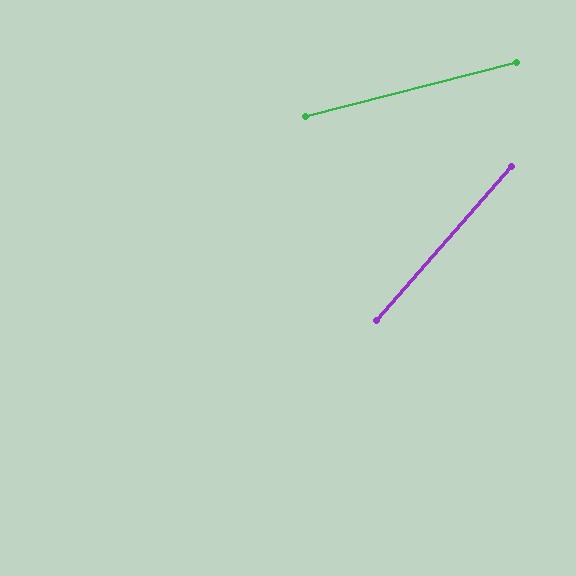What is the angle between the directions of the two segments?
Approximately 35 degrees.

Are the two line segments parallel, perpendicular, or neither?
Neither parallel nor perpendicular — they differ by about 35°.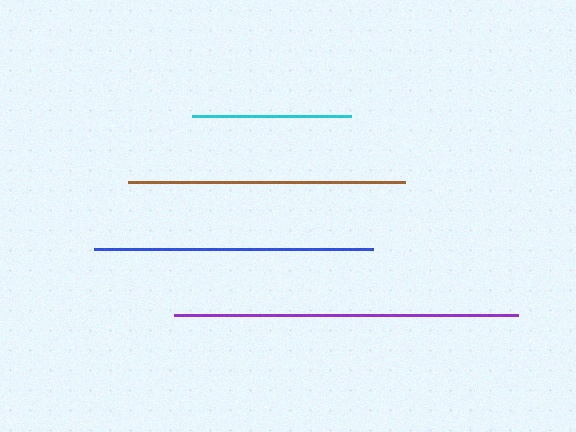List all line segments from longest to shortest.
From longest to shortest: purple, blue, brown, cyan.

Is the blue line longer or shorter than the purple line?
The purple line is longer than the blue line.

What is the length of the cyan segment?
The cyan segment is approximately 159 pixels long.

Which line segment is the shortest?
The cyan line is the shortest at approximately 159 pixels.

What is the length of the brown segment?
The brown segment is approximately 276 pixels long.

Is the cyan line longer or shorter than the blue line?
The blue line is longer than the cyan line.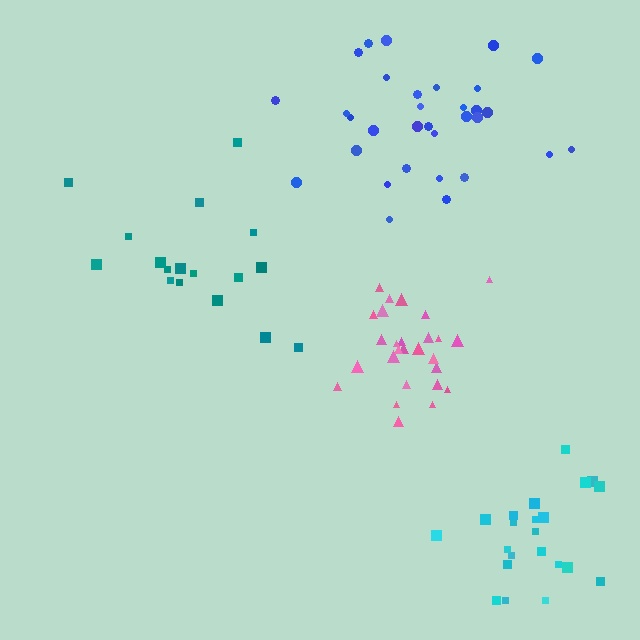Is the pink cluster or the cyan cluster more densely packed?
Pink.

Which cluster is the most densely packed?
Pink.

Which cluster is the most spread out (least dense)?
Teal.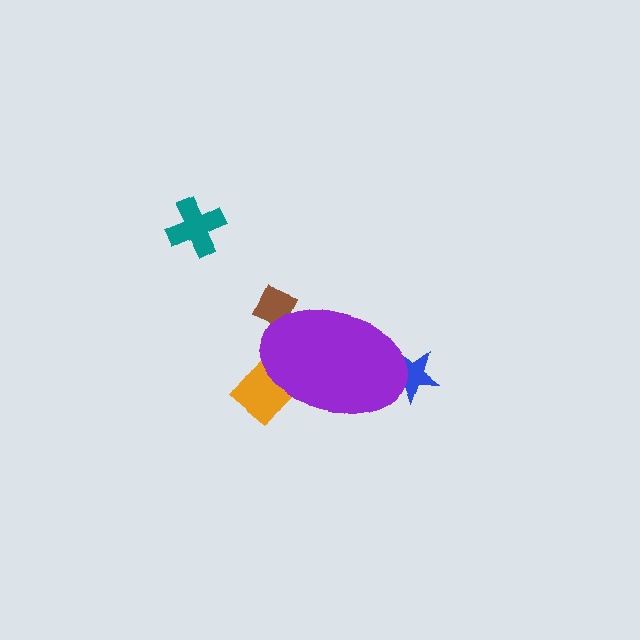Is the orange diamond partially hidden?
Yes, the orange diamond is partially hidden behind the purple ellipse.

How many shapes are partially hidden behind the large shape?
3 shapes are partially hidden.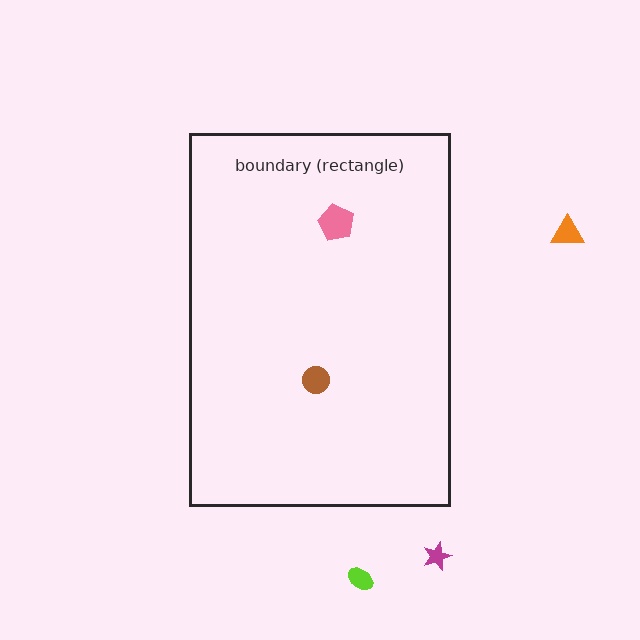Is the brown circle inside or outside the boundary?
Inside.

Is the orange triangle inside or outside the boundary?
Outside.